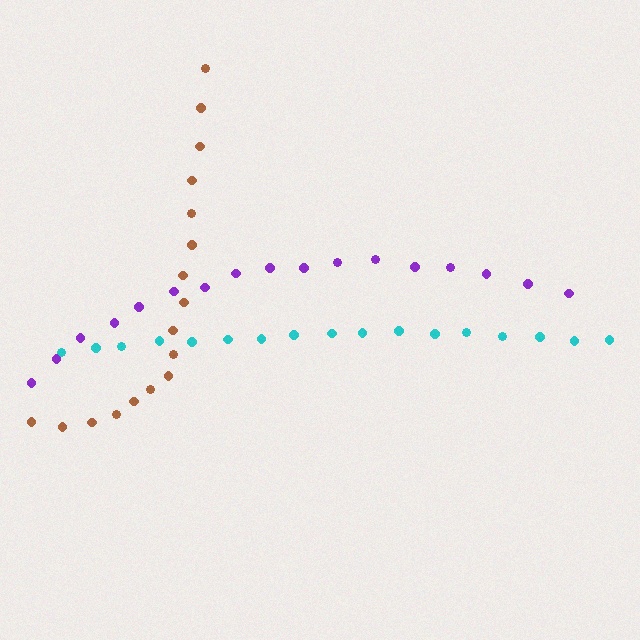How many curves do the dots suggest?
There are 3 distinct paths.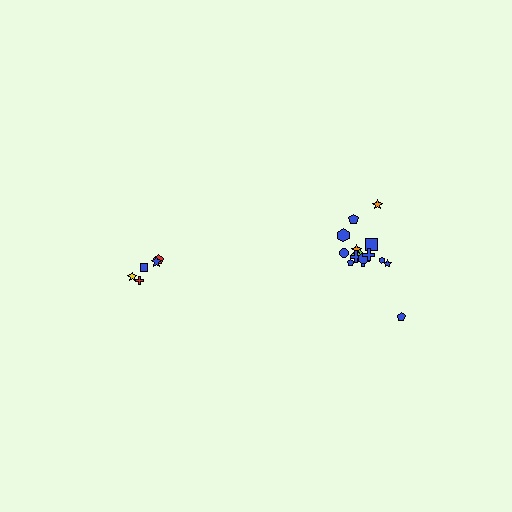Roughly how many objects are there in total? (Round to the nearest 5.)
Roughly 20 objects in total.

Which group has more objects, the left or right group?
The right group.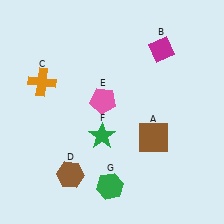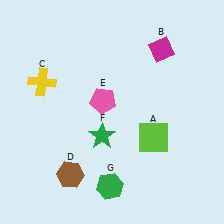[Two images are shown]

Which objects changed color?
A changed from brown to lime. C changed from orange to yellow.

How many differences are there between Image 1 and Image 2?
There are 2 differences between the two images.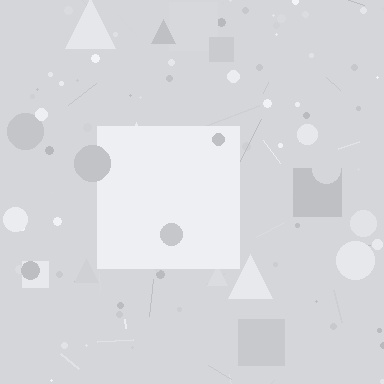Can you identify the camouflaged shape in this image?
The camouflaged shape is a square.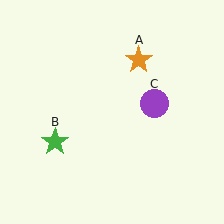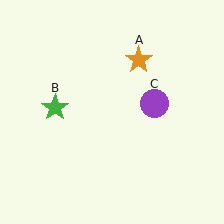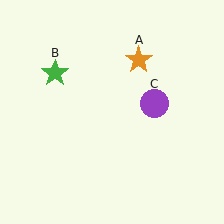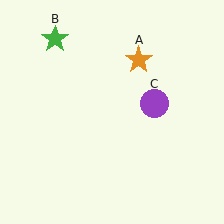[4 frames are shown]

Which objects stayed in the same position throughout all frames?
Orange star (object A) and purple circle (object C) remained stationary.